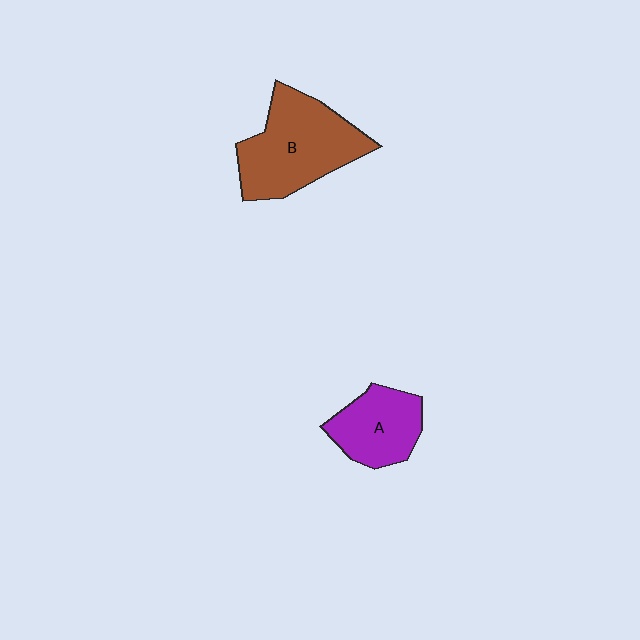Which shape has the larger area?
Shape B (brown).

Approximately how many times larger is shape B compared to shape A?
Approximately 1.6 times.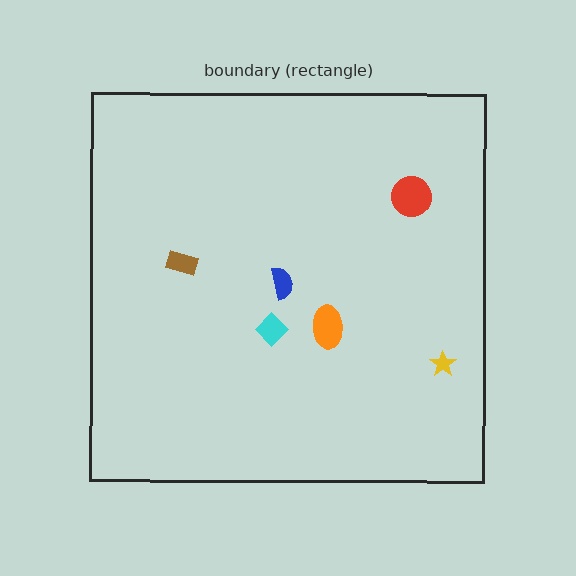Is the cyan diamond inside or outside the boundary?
Inside.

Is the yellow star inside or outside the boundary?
Inside.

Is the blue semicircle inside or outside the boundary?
Inside.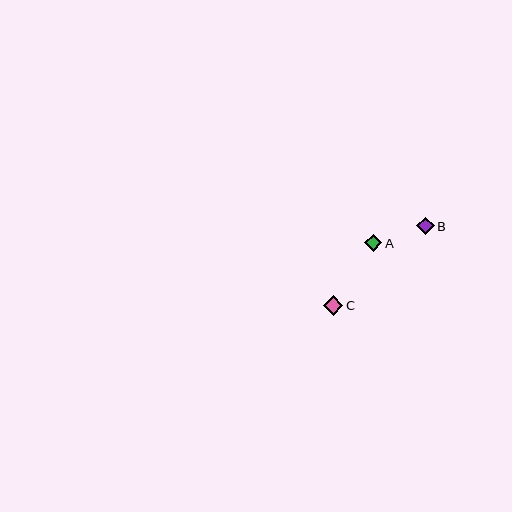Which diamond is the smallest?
Diamond A is the smallest with a size of approximately 17 pixels.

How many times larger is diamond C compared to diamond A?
Diamond C is approximately 1.1 times the size of diamond A.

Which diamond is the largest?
Diamond C is the largest with a size of approximately 20 pixels.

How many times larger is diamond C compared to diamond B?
Diamond C is approximately 1.1 times the size of diamond B.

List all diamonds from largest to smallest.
From largest to smallest: C, B, A.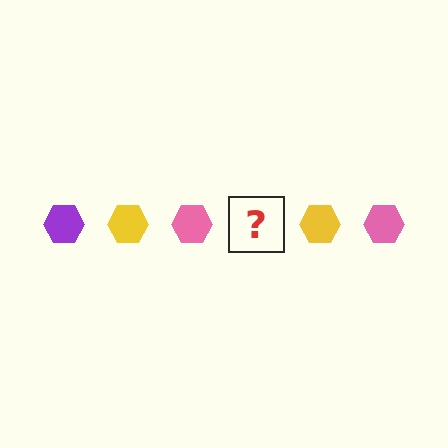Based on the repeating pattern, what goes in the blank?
The blank should be a purple hexagon.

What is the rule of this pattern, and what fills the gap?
The rule is that the pattern cycles through purple, yellow, pink hexagons. The gap should be filled with a purple hexagon.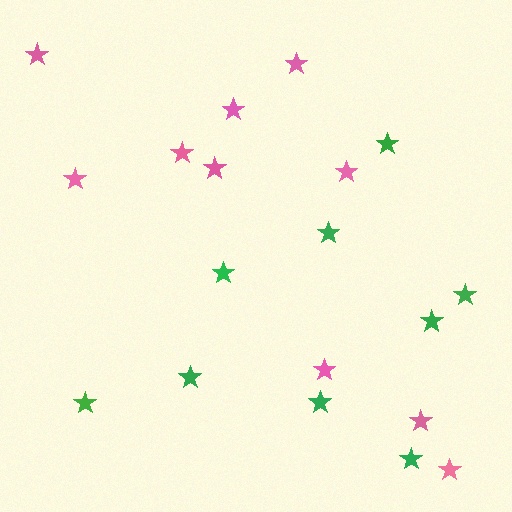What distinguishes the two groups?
There are 2 groups: one group of pink stars (10) and one group of green stars (9).